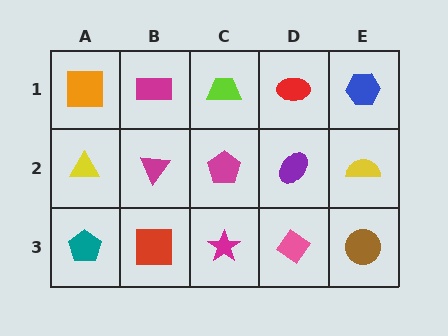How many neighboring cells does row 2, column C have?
4.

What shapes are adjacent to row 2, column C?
A lime trapezoid (row 1, column C), a magenta star (row 3, column C), a magenta triangle (row 2, column B), a purple ellipse (row 2, column D).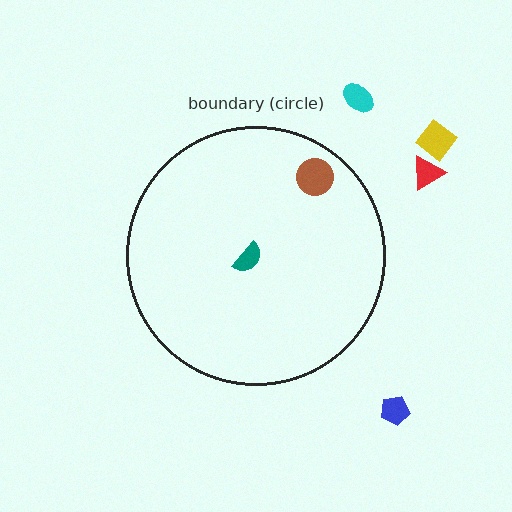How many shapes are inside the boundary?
2 inside, 4 outside.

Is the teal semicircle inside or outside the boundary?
Inside.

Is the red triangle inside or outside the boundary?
Outside.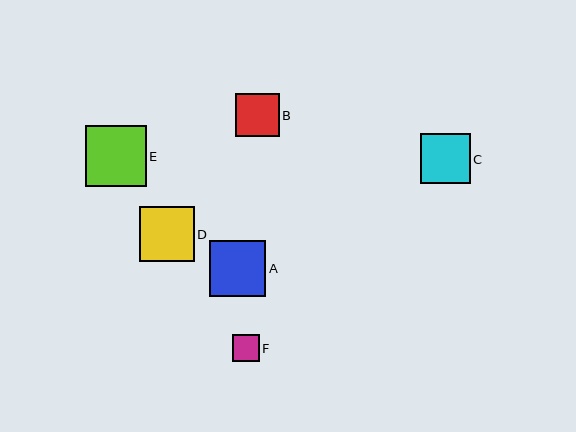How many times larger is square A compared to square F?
Square A is approximately 2.1 times the size of square F.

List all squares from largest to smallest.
From largest to smallest: E, A, D, C, B, F.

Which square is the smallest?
Square F is the smallest with a size of approximately 27 pixels.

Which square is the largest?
Square E is the largest with a size of approximately 61 pixels.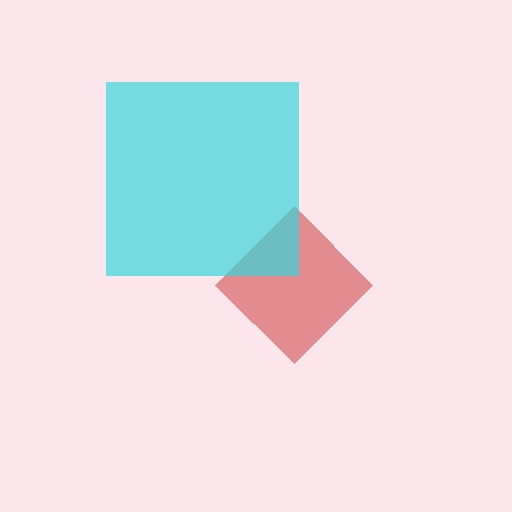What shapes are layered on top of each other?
The layered shapes are: a red diamond, a cyan square.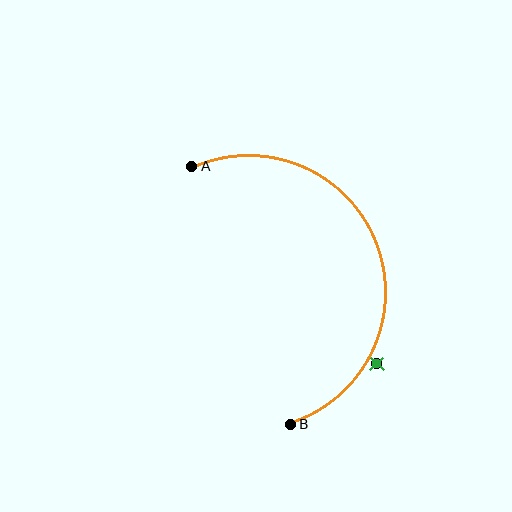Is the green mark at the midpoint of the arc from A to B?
No — the green mark does not lie on the arc at all. It sits slightly outside the curve.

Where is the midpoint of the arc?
The arc midpoint is the point on the curve farthest from the straight line joining A and B. It sits to the right of that line.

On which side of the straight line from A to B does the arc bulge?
The arc bulges to the right of the straight line connecting A and B.